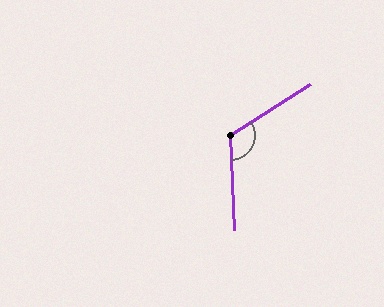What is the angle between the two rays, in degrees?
Approximately 120 degrees.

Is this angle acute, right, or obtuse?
It is obtuse.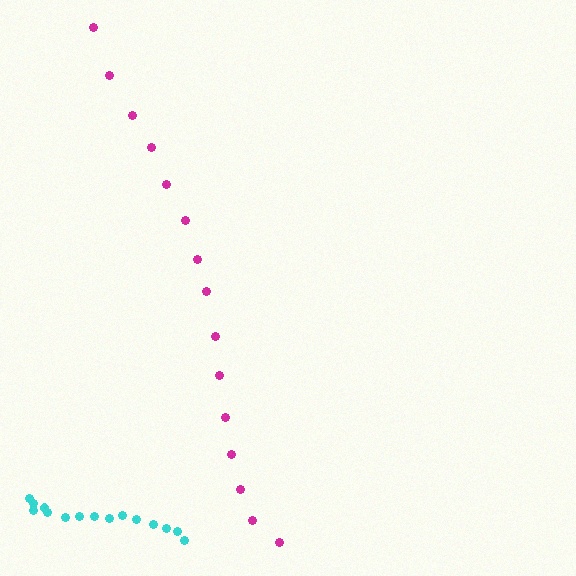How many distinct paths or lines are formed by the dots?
There are 2 distinct paths.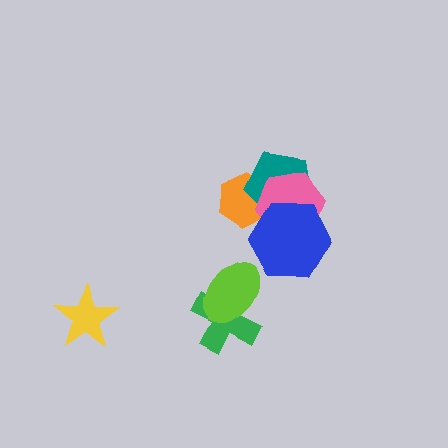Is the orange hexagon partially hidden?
Yes, it is partially covered by another shape.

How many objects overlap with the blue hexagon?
3 objects overlap with the blue hexagon.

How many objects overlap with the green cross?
1 object overlaps with the green cross.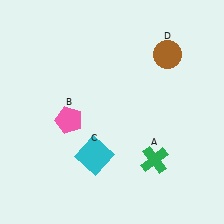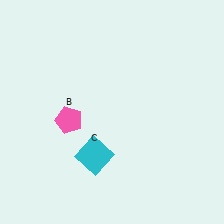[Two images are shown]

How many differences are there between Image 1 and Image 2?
There are 2 differences between the two images.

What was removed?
The green cross (A), the brown circle (D) were removed in Image 2.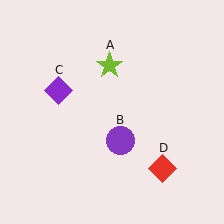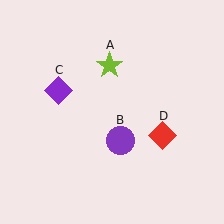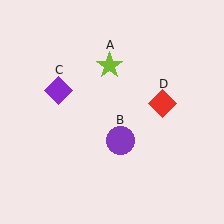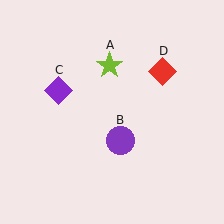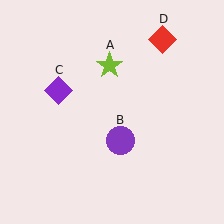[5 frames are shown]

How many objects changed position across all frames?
1 object changed position: red diamond (object D).